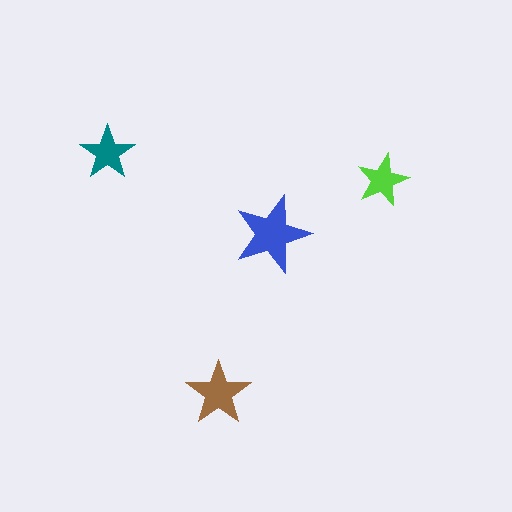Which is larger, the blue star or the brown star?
The blue one.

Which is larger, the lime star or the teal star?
The teal one.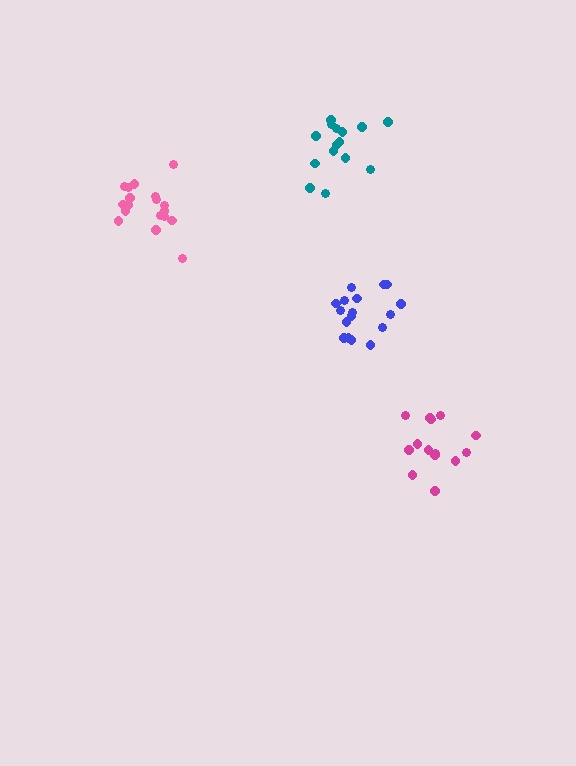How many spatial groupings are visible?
There are 4 spatial groupings.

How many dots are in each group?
Group 1: 14 dots, Group 2: 18 dots, Group 3: 17 dots, Group 4: 15 dots (64 total).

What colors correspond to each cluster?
The clusters are colored: magenta, pink, blue, teal.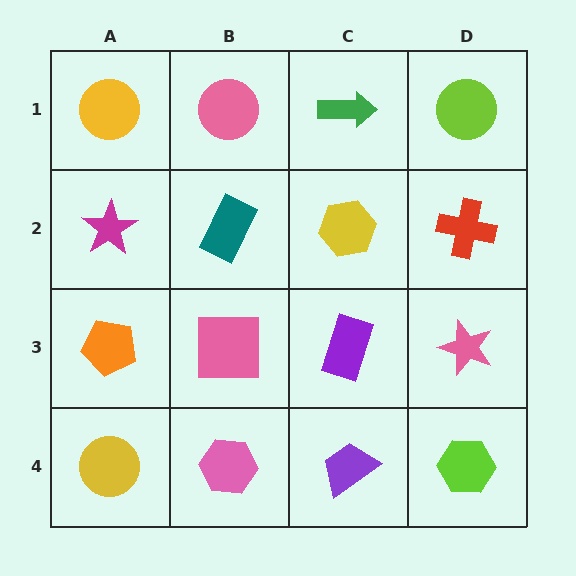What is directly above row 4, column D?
A pink star.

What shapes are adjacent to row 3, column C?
A yellow hexagon (row 2, column C), a purple trapezoid (row 4, column C), a pink square (row 3, column B), a pink star (row 3, column D).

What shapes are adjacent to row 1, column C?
A yellow hexagon (row 2, column C), a pink circle (row 1, column B), a lime circle (row 1, column D).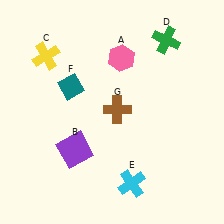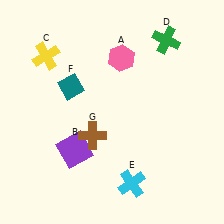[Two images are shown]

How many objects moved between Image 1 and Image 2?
1 object moved between the two images.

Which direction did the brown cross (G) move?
The brown cross (G) moved down.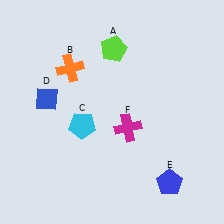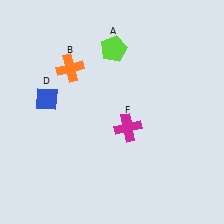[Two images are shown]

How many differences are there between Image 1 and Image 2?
There are 2 differences between the two images.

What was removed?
The cyan pentagon (C), the blue pentagon (E) were removed in Image 2.